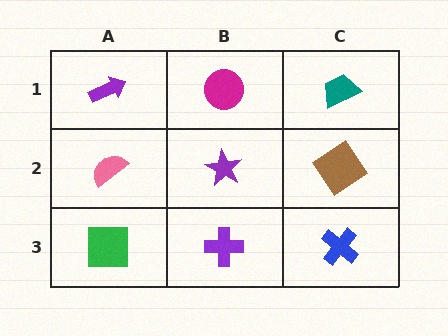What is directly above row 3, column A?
A pink semicircle.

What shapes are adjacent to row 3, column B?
A purple star (row 2, column B), a green square (row 3, column A), a blue cross (row 3, column C).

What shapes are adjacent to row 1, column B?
A purple star (row 2, column B), a purple arrow (row 1, column A), a teal trapezoid (row 1, column C).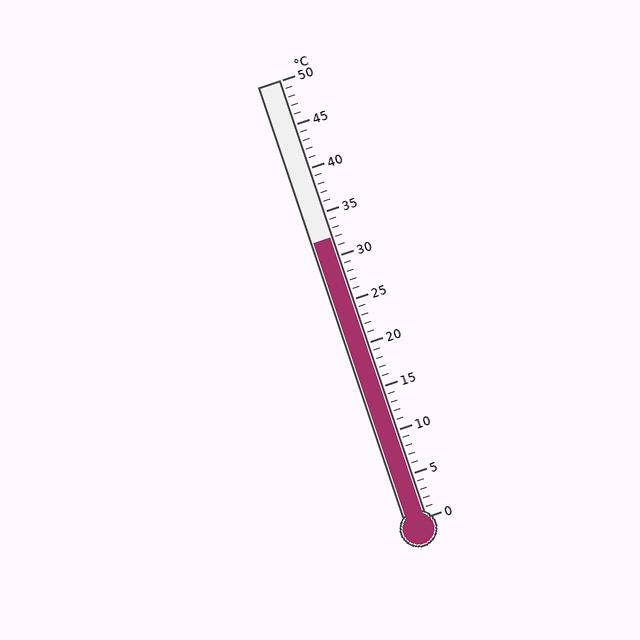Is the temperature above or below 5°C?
The temperature is above 5°C.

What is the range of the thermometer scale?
The thermometer scale ranges from 0°C to 50°C.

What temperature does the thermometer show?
The thermometer shows approximately 32°C.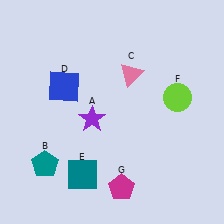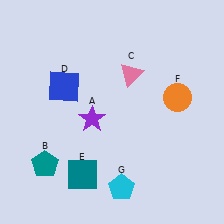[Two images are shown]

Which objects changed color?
F changed from lime to orange. G changed from magenta to cyan.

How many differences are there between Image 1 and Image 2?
There are 2 differences between the two images.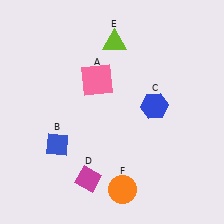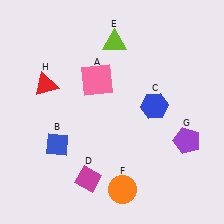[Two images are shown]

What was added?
A purple pentagon (G), a red triangle (H) were added in Image 2.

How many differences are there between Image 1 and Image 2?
There are 2 differences between the two images.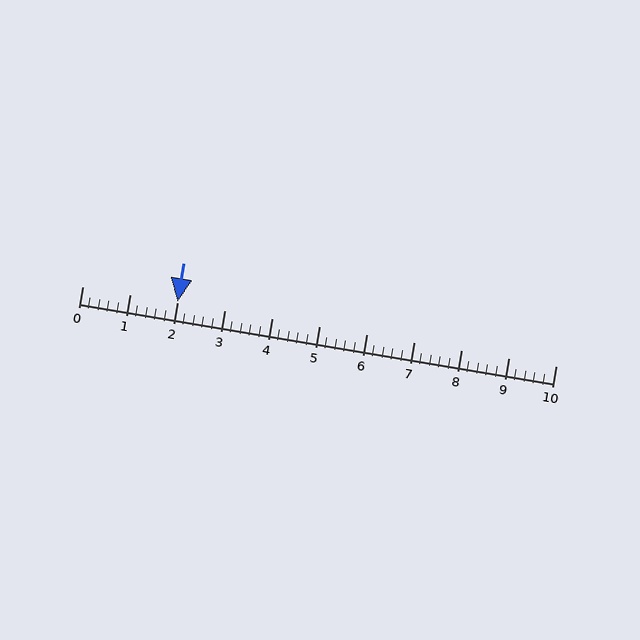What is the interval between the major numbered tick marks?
The major tick marks are spaced 1 units apart.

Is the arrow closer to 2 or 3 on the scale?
The arrow is closer to 2.